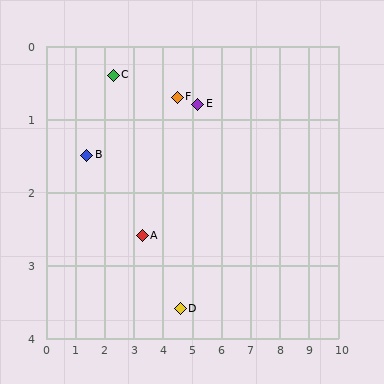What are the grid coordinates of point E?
Point E is at approximately (5.2, 0.8).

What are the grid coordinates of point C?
Point C is at approximately (2.3, 0.4).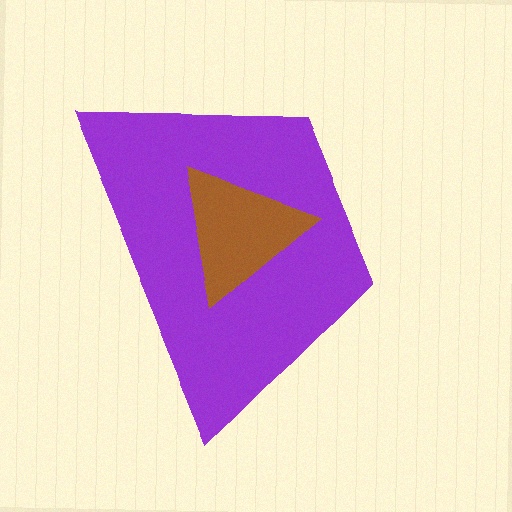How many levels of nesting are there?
2.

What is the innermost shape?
The brown triangle.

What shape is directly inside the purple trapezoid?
The brown triangle.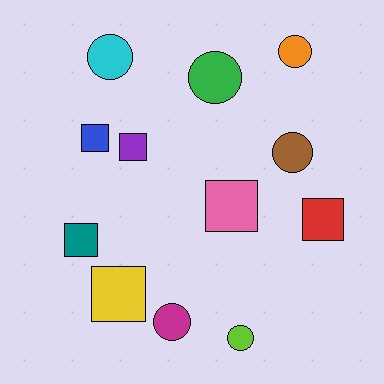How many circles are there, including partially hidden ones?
There are 6 circles.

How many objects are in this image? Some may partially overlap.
There are 12 objects.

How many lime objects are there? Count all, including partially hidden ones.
There is 1 lime object.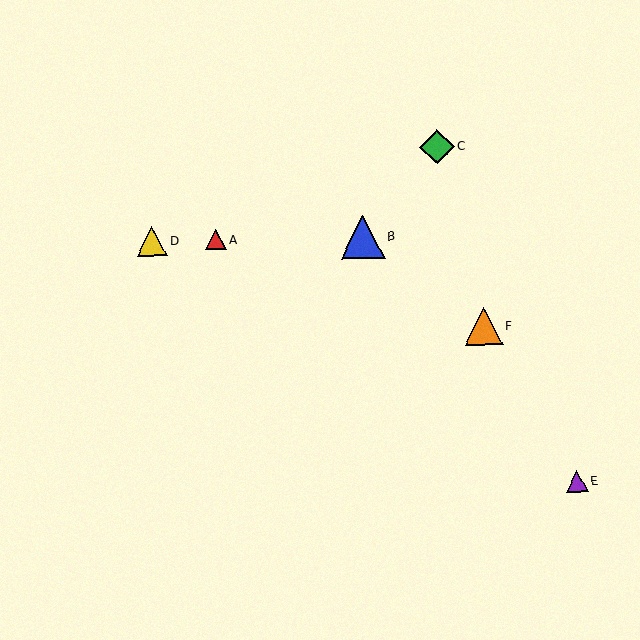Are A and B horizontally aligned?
Yes, both are at y≈240.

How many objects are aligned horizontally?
3 objects (A, B, D) are aligned horizontally.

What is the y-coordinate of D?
Object D is at y≈241.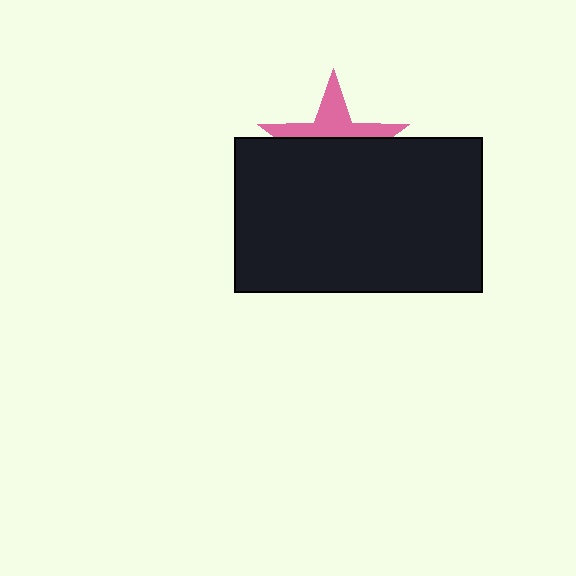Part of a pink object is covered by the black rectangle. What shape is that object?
It is a star.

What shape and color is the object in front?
The object in front is a black rectangle.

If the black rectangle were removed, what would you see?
You would see the complete pink star.